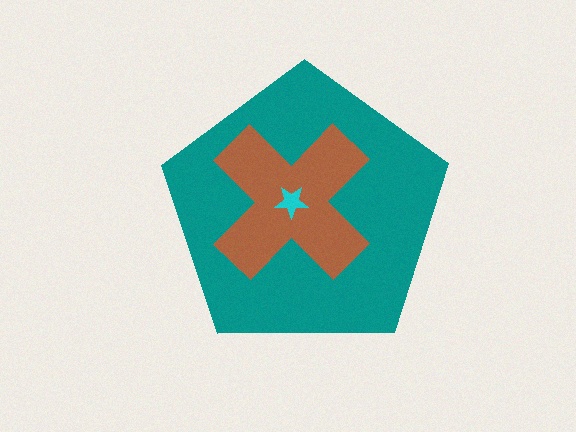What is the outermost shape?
The teal pentagon.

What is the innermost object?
The cyan star.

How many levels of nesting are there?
3.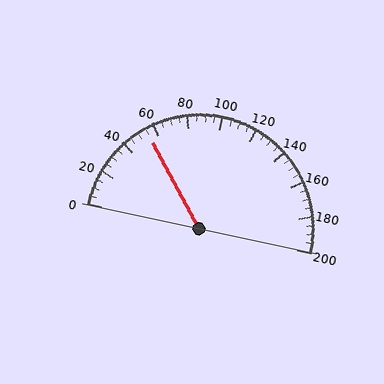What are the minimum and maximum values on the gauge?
The gauge ranges from 0 to 200.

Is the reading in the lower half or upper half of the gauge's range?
The reading is in the lower half of the range (0 to 200).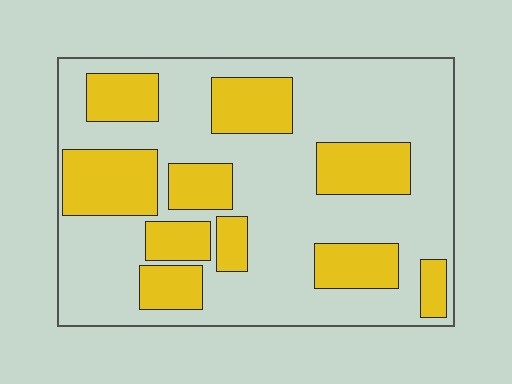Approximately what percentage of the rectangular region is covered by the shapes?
Approximately 35%.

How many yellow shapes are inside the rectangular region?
10.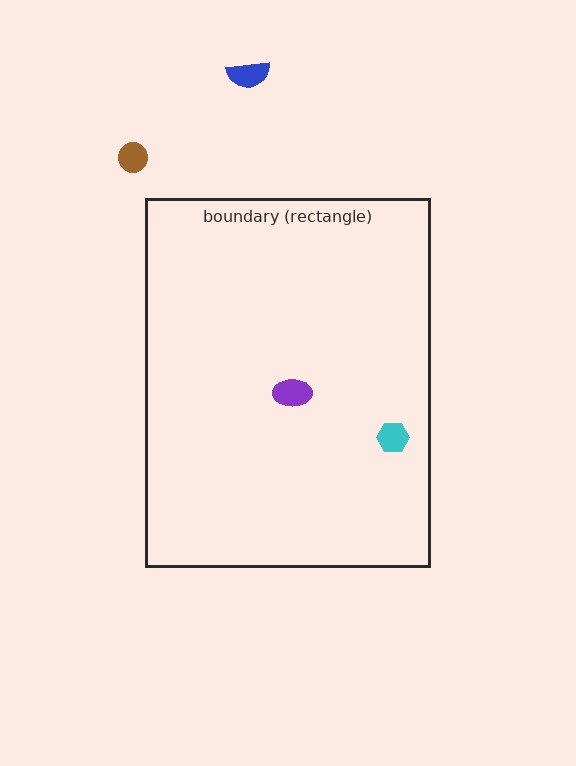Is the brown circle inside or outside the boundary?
Outside.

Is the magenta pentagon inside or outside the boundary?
Inside.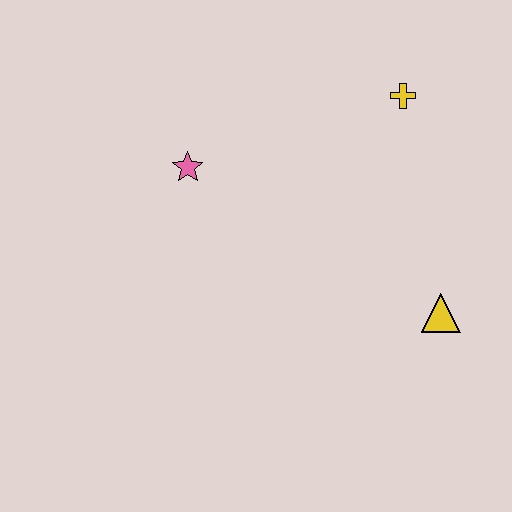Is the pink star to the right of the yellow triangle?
No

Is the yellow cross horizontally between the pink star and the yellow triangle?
Yes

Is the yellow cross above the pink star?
Yes